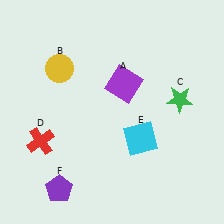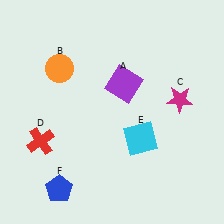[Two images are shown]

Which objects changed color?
B changed from yellow to orange. C changed from green to magenta. F changed from purple to blue.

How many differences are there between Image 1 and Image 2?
There are 3 differences between the two images.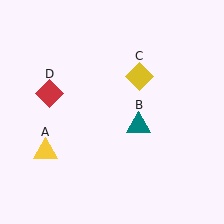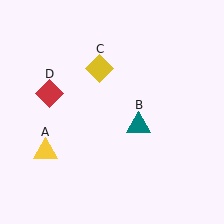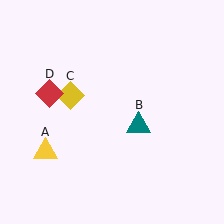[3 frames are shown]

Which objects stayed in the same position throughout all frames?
Yellow triangle (object A) and teal triangle (object B) and red diamond (object D) remained stationary.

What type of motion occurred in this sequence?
The yellow diamond (object C) rotated counterclockwise around the center of the scene.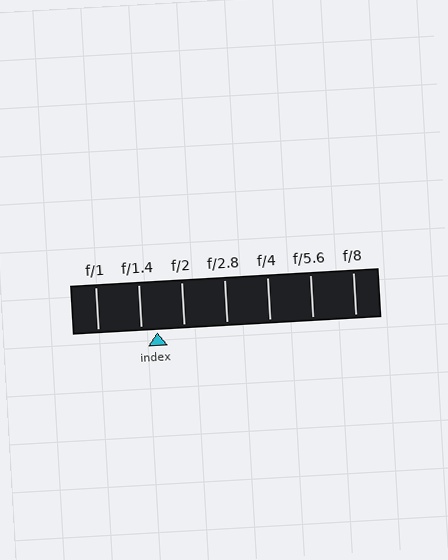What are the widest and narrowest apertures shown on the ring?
The widest aperture shown is f/1 and the narrowest is f/8.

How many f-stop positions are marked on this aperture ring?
There are 7 f-stop positions marked.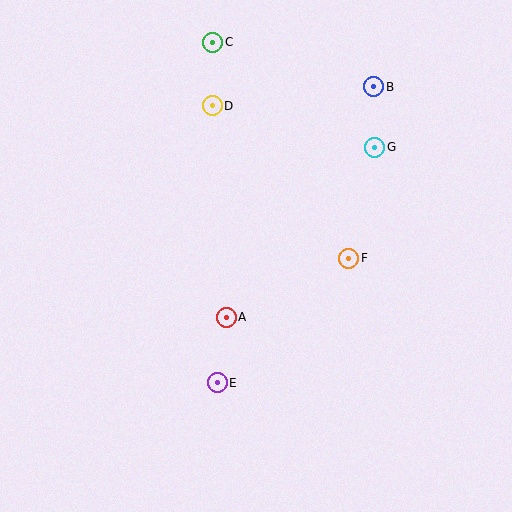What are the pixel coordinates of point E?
Point E is at (217, 383).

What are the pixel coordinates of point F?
Point F is at (349, 258).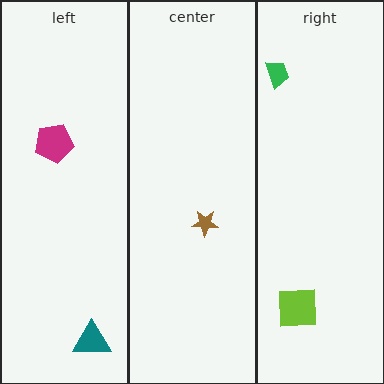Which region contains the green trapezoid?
The right region.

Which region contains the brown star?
The center region.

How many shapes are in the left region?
2.